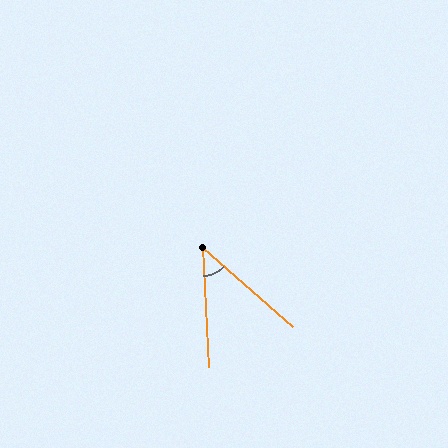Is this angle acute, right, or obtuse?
It is acute.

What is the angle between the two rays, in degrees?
Approximately 46 degrees.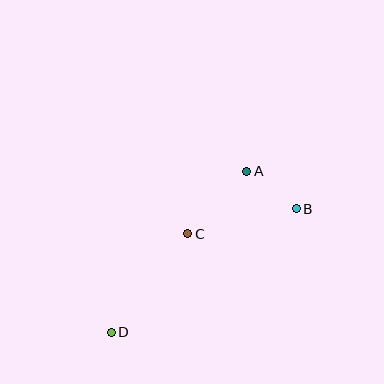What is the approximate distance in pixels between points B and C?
The distance between B and C is approximately 112 pixels.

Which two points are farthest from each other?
Points B and D are farthest from each other.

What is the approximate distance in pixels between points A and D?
The distance between A and D is approximately 211 pixels.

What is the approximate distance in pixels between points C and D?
The distance between C and D is approximately 125 pixels.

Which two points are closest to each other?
Points A and B are closest to each other.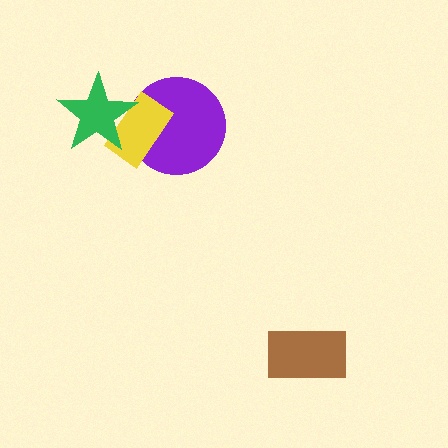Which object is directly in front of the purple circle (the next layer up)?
The yellow rectangle is directly in front of the purple circle.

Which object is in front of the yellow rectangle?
The green star is in front of the yellow rectangle.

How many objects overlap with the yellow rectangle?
2 objects overlap with the yellow rectangle.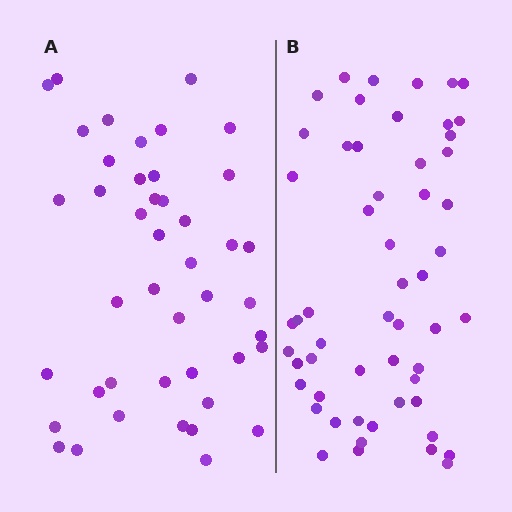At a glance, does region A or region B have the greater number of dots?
Region B (the right region) has more dots.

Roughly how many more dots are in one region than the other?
Region B has roughly 12 or so more dots than region A.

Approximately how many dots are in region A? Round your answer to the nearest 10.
About 40 dots. (The exact count is 44, which rounds to 40.)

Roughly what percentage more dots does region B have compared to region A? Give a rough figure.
About 25% more.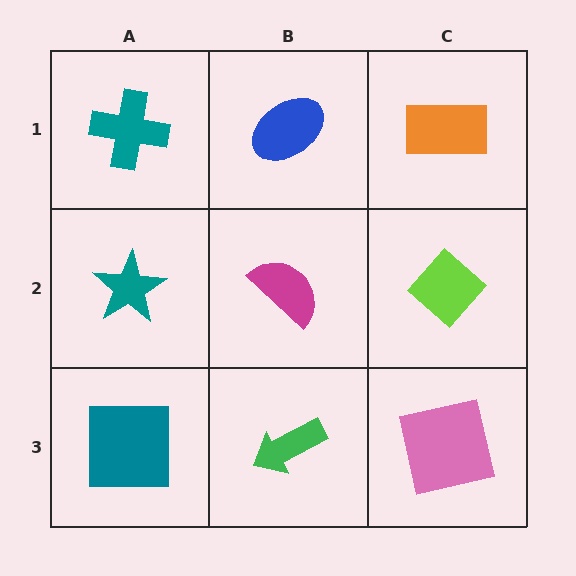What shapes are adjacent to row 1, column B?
A magenta semicircle (row 2, column B), a teal cross (row 1, column A), an orange rectangle (row 1, column C).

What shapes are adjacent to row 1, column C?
A lime diamond (row 2, column C), a blue ellipse (row 1, column B).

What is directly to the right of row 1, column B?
An orange rectangle.